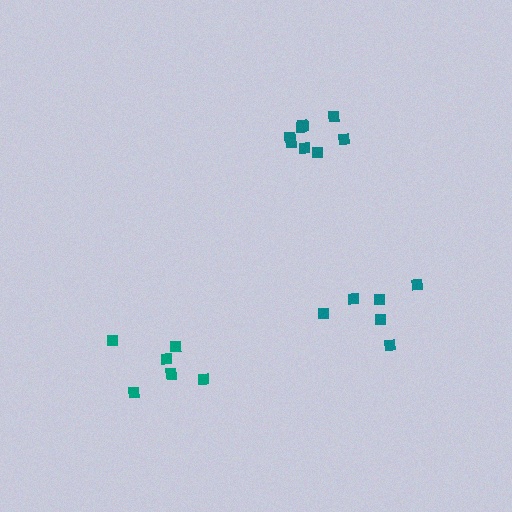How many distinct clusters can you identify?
There are 3 distinct clusters.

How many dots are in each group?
Group 1: 10 dots, Group 2: 7 dots, Group 3: 6 dots (23 total).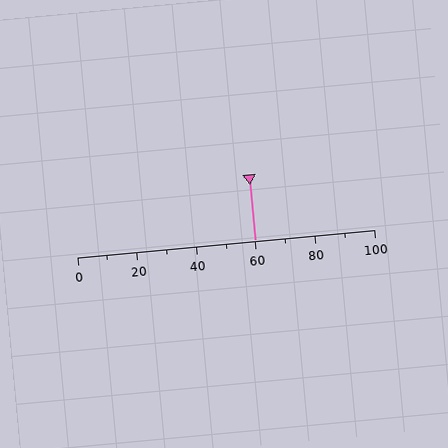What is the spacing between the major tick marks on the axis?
The major ticks are spaced 20 apart.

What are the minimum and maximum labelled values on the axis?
The axis runs from 0 to 100.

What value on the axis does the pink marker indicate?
The marker indicates approximately 60.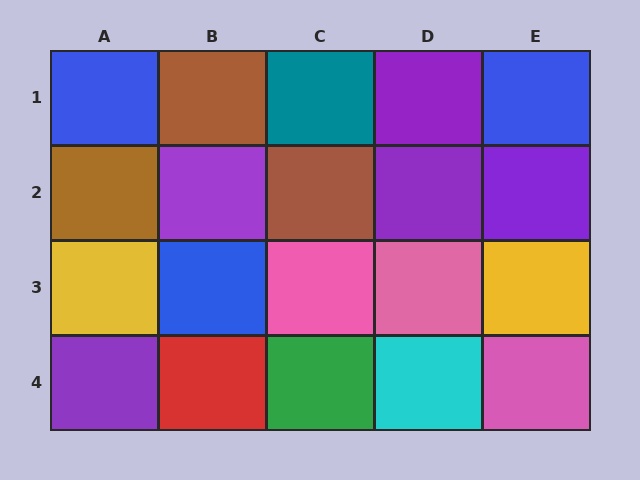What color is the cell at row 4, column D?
Cyan.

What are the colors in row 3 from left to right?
Yellow, blue, pink, pink, yellow.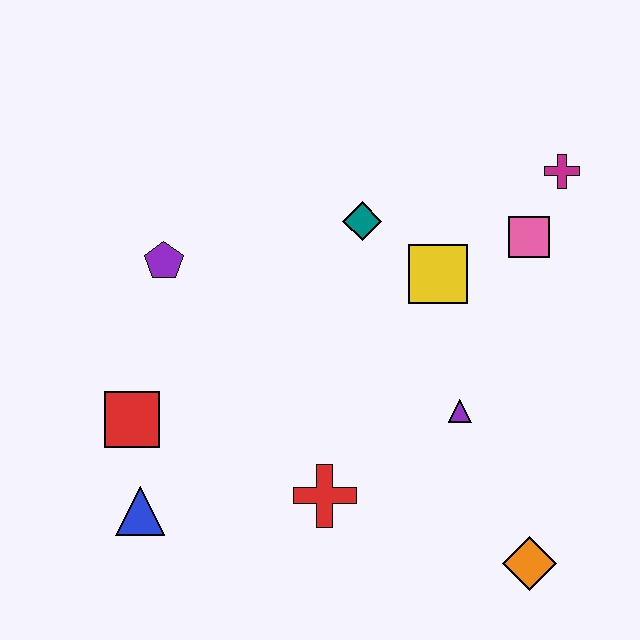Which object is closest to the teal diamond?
The yellow square is closest to the teal diamond.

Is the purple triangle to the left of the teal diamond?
No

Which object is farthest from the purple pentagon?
The orange diamond is farthest from the purple pentagon.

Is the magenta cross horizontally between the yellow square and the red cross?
No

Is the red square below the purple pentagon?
Yes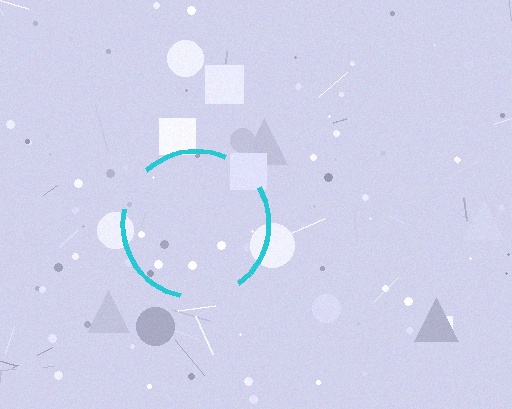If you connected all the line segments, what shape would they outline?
They would outline a circle.